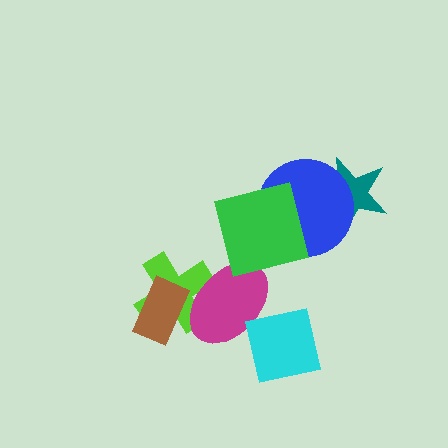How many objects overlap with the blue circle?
2 objects overlap with the blue circle.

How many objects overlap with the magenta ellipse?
3 objects overlap with the magenta ellipse.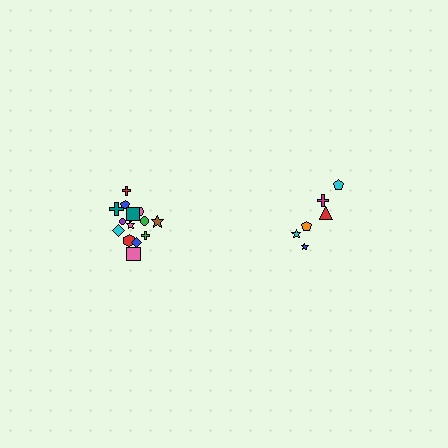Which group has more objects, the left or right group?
The left group.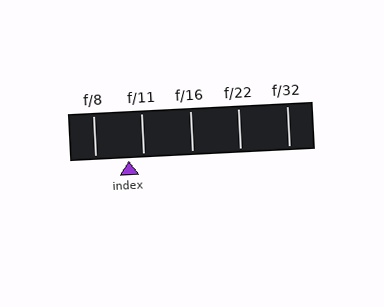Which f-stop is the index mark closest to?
The index mark is closest to f/11.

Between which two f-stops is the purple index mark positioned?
The index mark is between f/8 and f/11.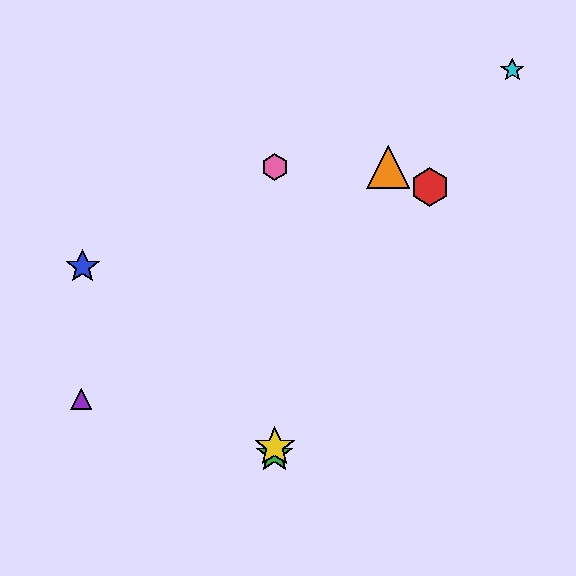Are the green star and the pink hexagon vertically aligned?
Yes, both are at x≈275.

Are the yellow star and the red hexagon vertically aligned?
No, the yellow star is at x≈275 and the red hexagon is at x≈430.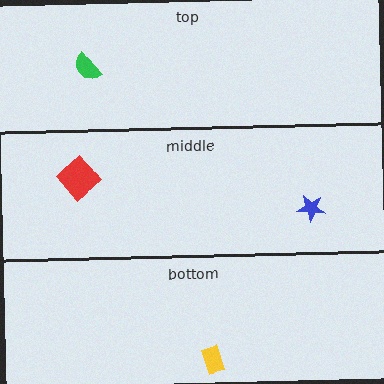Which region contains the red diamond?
The middle region.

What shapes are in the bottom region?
The yellow rectangle.